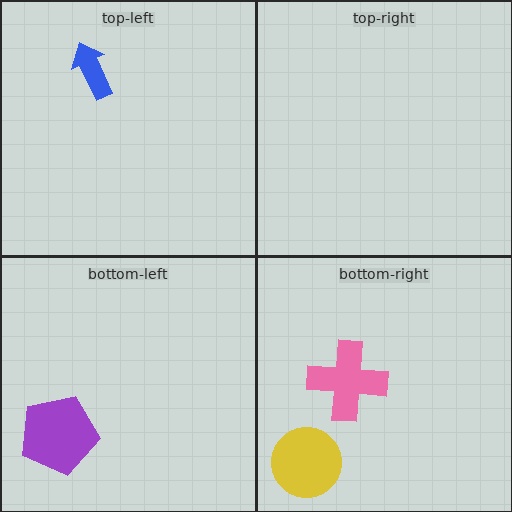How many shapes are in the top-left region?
1.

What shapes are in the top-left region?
The blue arrow.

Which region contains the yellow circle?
The bottom-right region.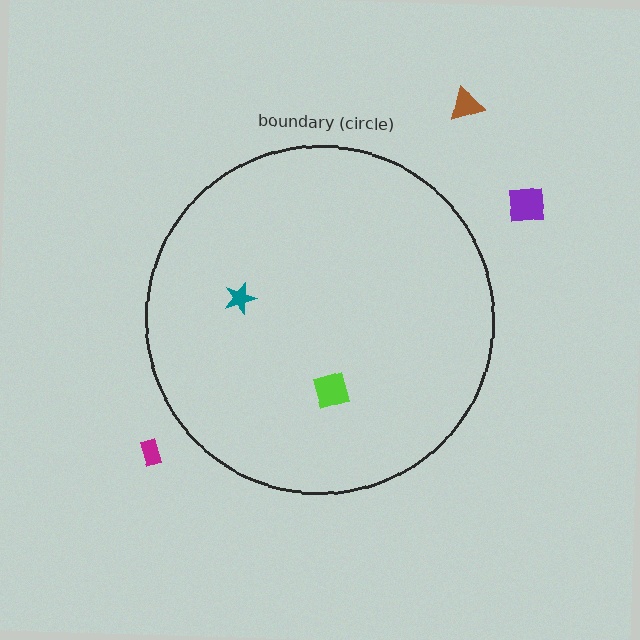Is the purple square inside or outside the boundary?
Outside.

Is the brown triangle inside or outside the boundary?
Outside.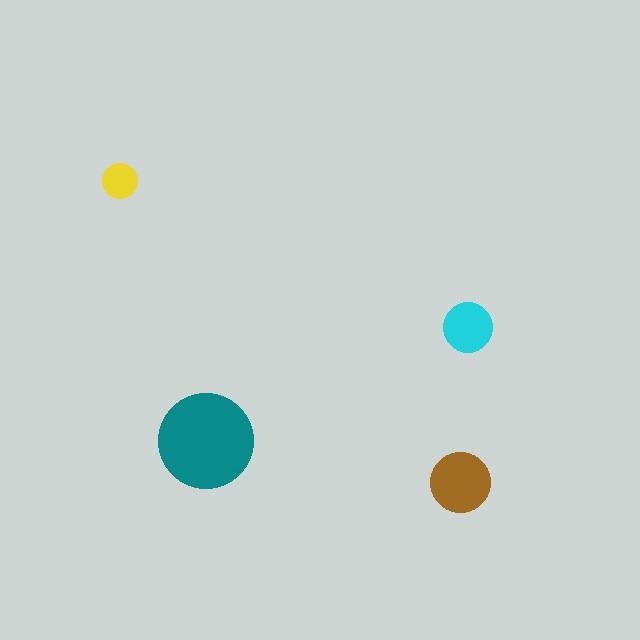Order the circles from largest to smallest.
the teal one, the brown one, the cyan one, the yellow one.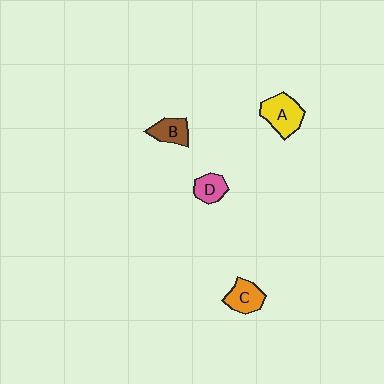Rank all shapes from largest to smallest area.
From largest to smallest: A (yellow), C (orange), B (brown), D (pink).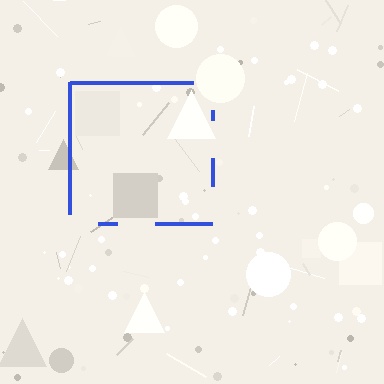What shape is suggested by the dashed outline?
The dashed outline suggests a square.